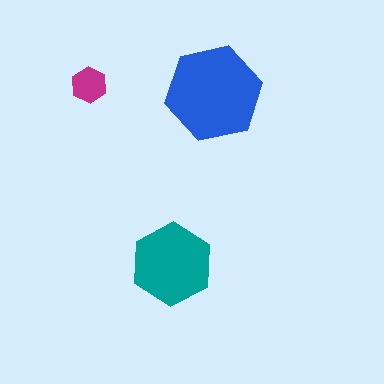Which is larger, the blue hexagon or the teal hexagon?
The blue one.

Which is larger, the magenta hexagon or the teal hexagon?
The teal one.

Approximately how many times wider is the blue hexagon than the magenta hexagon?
About 2.5 times wider.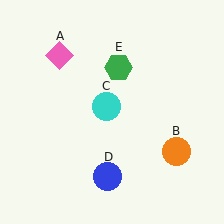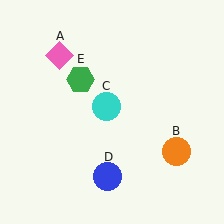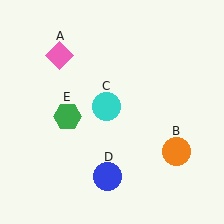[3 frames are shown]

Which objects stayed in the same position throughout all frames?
Pink diamond (object A) and orange circle (object B) and cyan circle (object C) and blue circle (object D) remained stationary.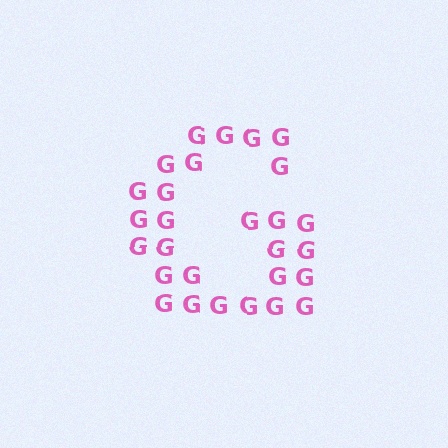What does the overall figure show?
The overall figure shows the letter G.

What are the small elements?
The small elements are letter G's.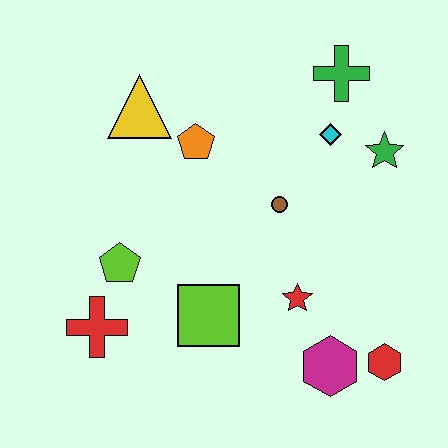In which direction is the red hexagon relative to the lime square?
The red hexagon is to the right of the lime square.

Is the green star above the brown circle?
Yes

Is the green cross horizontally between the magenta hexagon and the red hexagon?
Yes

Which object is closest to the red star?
The magenta hexagon is closest to the red star.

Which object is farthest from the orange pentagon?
The red hexagon is farthest from the orange pentagon.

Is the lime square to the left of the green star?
Yes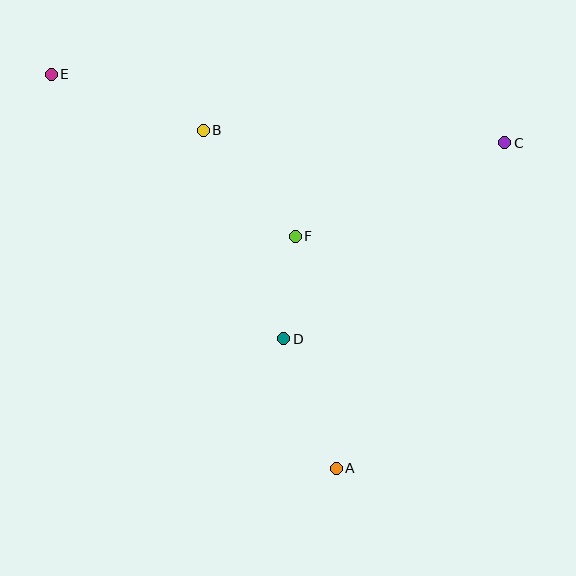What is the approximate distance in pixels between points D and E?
The distance between D and E is approximately 352 pixels.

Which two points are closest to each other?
Points D and F are closest to each other.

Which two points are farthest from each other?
Points A and E are farthest from each other.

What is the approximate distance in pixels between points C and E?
The distance between C and E is approximately 459 pixels.